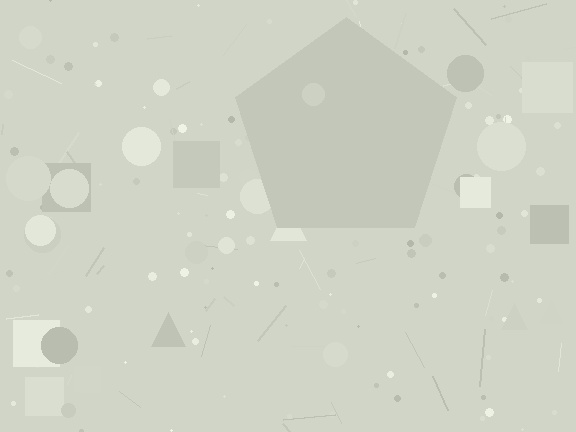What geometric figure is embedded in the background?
A pentagon is embedded in the background.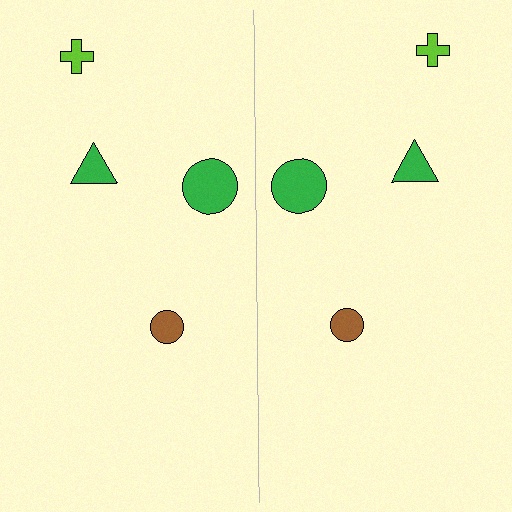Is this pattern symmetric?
Yes, this pattern has bilateral (reflection) symmetry.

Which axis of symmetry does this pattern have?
The pattern has a vertical axis of symmetry running through the center of the image.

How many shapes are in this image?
There are 8 shapes in this image.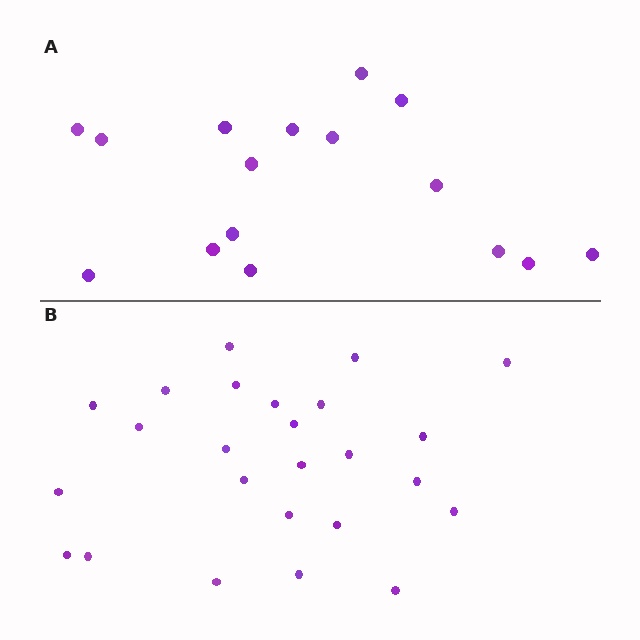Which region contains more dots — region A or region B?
Region B (the bottom region) has more dots.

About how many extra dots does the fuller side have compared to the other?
Region B has roughly 8 or so more dots than region A.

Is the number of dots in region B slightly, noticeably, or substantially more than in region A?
Region B has substantially more. The ratio is roughly 1.6 to 1.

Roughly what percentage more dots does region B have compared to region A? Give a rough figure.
About 55% more.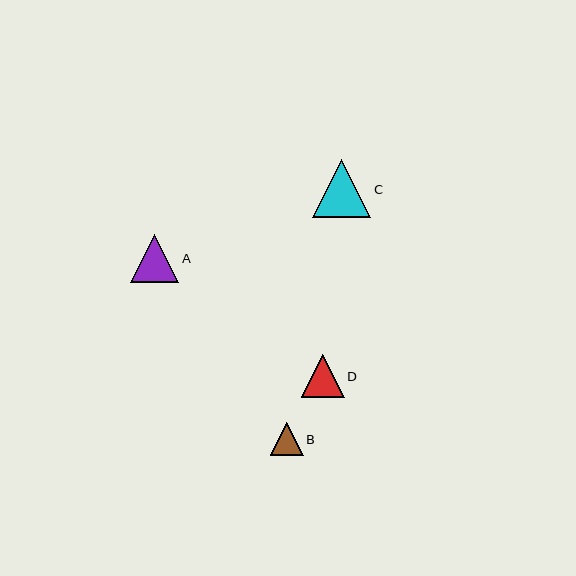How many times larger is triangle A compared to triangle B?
Triangle A is approximately 1.5 times the size of triangle B.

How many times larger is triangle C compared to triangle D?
Triangle C is approximately 1.3 times the size of triangle D.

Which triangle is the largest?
Triangle C is the largest with a size of approximately 58 pixels.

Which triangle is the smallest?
Triangle B is the smallest with a size of approximately 33 pixels.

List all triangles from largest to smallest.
From largest to smallest: C, A, D, B.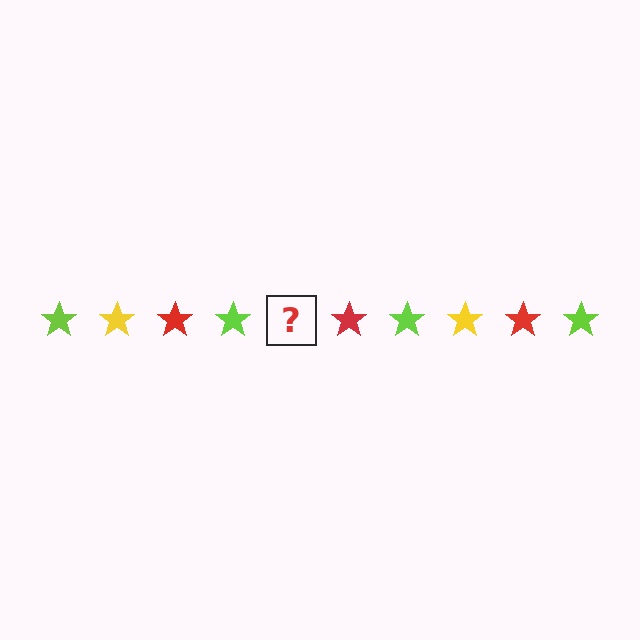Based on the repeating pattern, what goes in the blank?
The blank should be a yellow star.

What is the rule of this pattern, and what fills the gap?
The rule is that the pattern cycles through lime, yellow, red stars. The gap should be filled with a yellow star.